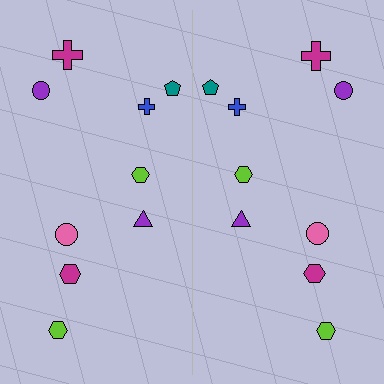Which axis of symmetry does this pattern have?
The pattern has a vertical axis of symmetry running through the center of the image.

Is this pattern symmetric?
Yes, this pattern has bilateral (reflection) symmetry.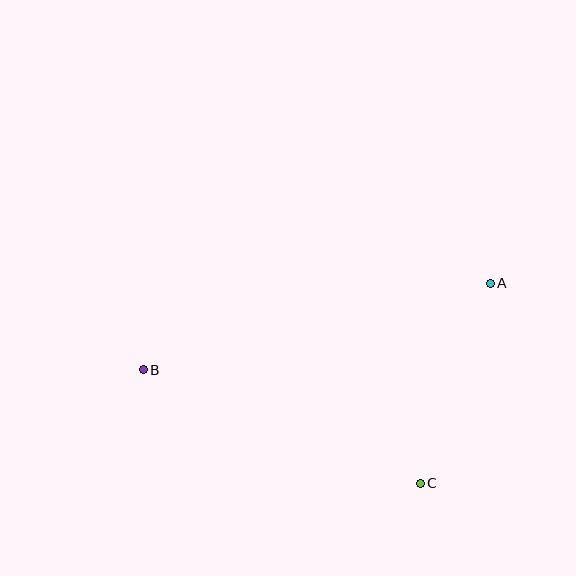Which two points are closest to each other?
Points A and C are closest to each other.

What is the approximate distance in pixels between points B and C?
The distance between B and C is approximately 299 pixels.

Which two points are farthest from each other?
Points A and B are farthest from each other.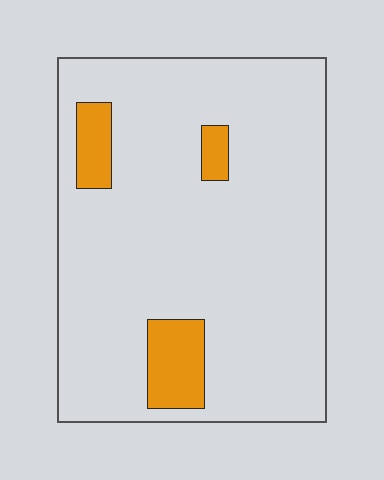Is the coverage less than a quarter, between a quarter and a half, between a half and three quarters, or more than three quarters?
Less than a quarter.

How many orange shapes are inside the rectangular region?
3.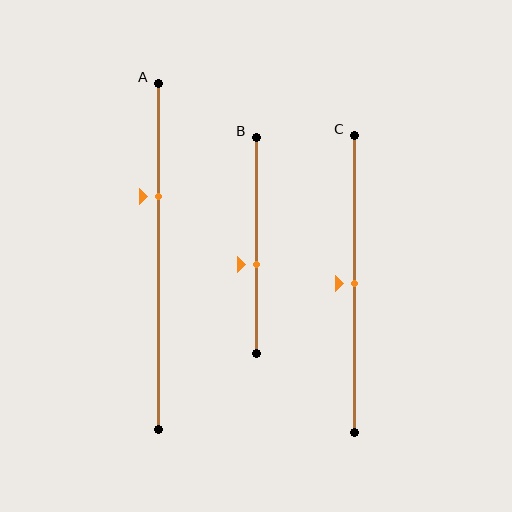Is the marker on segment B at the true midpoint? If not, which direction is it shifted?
No, the marker on segment B is shifted downward by about 9% of the segment length.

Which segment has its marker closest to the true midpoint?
Segment C has its marker closest to the true midpoint.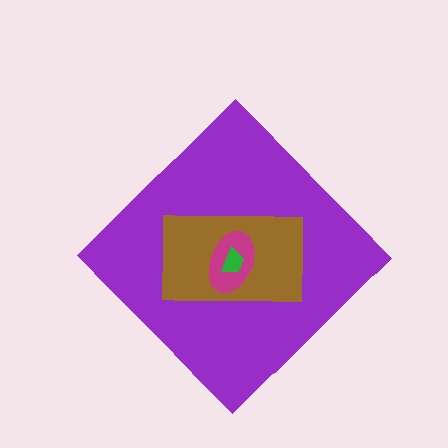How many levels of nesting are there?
4.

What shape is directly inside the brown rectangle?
The magenta ellipse.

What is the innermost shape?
The green trapezoid.